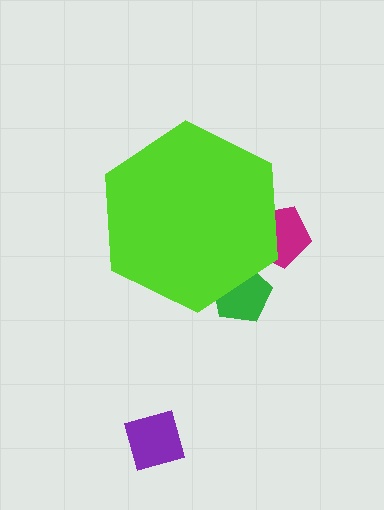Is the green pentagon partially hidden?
Yes, the green pentagon is partially hidden behind the lime hexagon.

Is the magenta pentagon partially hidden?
Yes, the magenta pentagon is partially hidden behind the lime hexagon.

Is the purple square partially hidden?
No, the purple square is fully visible.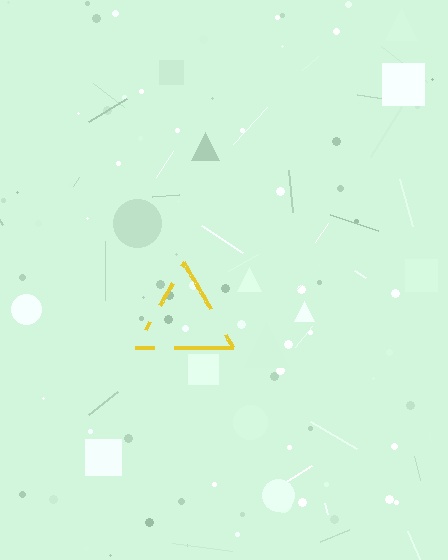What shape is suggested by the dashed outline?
The dashed outline suggests a triangle.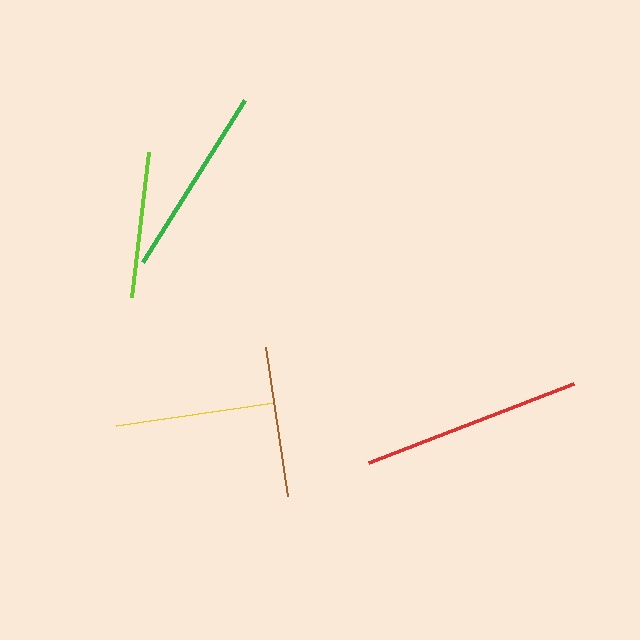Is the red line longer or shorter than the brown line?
The red line is longer than the brown line.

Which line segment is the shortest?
The lime line is the shortest at approximately 147 pixels.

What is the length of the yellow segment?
The yellow segment is approximately 160 pixels long.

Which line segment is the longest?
The red line is the longest at approximately 220 pixels.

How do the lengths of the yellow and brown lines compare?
The yellow and brown lines are approximately the same length.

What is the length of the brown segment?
The brown segment is approximately 151 pixels long.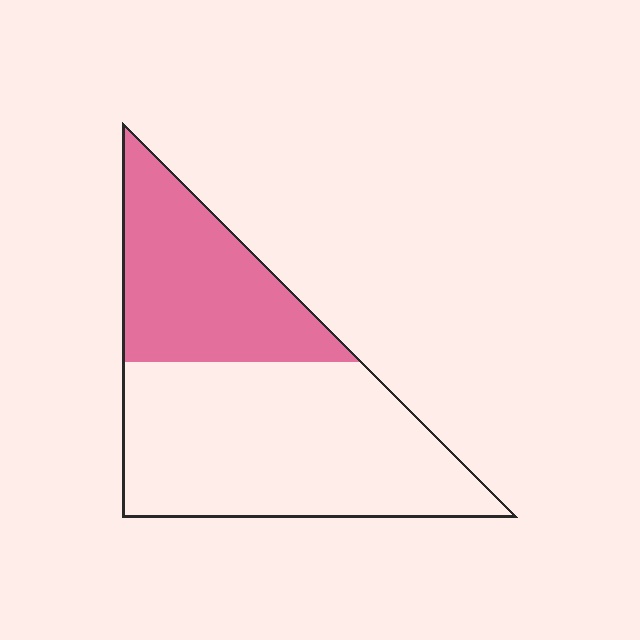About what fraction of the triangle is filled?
About three eighths (3/8).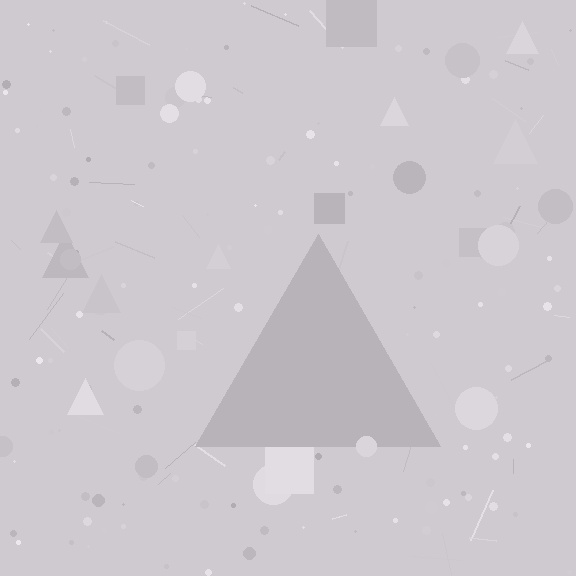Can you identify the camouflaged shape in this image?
The camouflaged shape is a triangle.